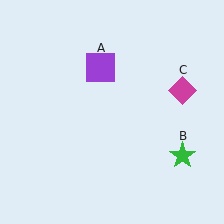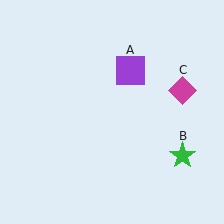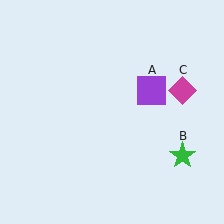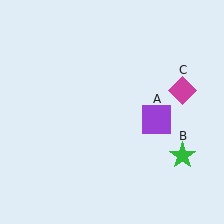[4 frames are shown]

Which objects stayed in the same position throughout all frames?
Green star (object B) and magenta diamond (object C) remained stationary.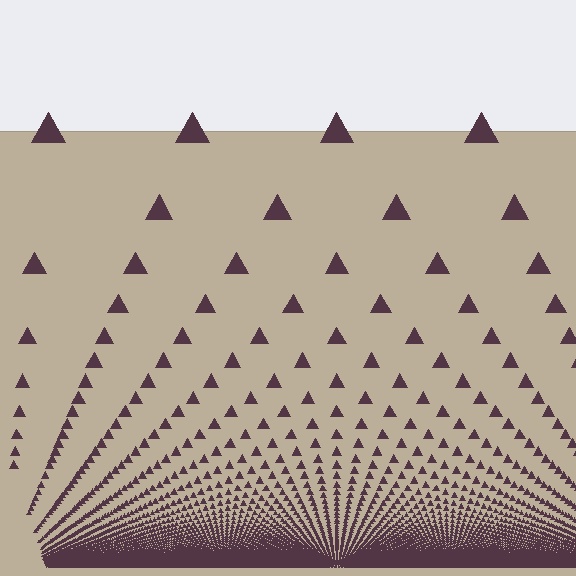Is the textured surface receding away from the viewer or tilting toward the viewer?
The surface appears to tilt toward the viewer. Texture elements get larger and sparser toward the top.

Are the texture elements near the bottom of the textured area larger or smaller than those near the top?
Smaller. The gradient is inverted — elements near the bottom are smaller and denser.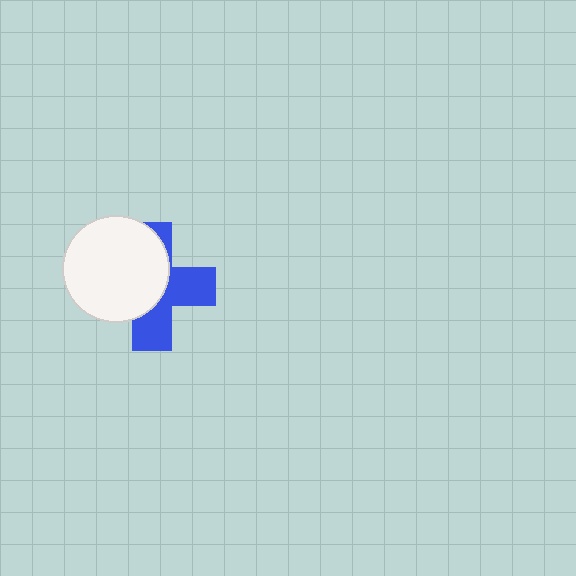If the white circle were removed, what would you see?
You would see the complete blue cross.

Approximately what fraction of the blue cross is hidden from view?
Roughly 53% of the blue cross is hidden behind the white circle.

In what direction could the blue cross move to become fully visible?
The blue cross could move right. That would shift it out from behind the white circle entirely.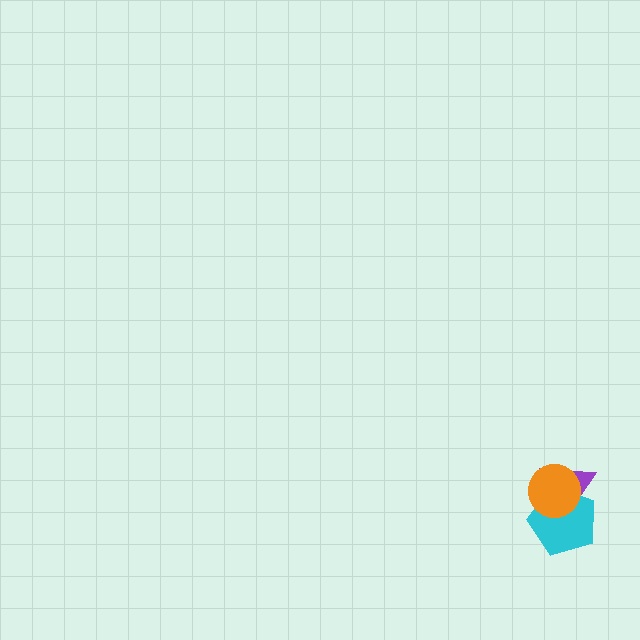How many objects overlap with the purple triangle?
2 objects overlap with the purple triangle.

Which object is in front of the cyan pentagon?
The orange circle is in front of the cyan pentagon.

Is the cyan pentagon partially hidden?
Yes, it is partially covered by another shape.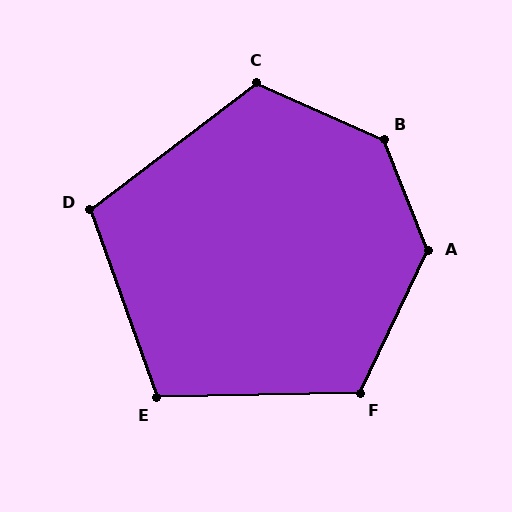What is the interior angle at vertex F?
Approximately 117 degrees (obtuse).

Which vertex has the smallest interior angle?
D, at approximately 107 degrees.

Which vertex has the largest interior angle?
B, at approximately 136 degrees.